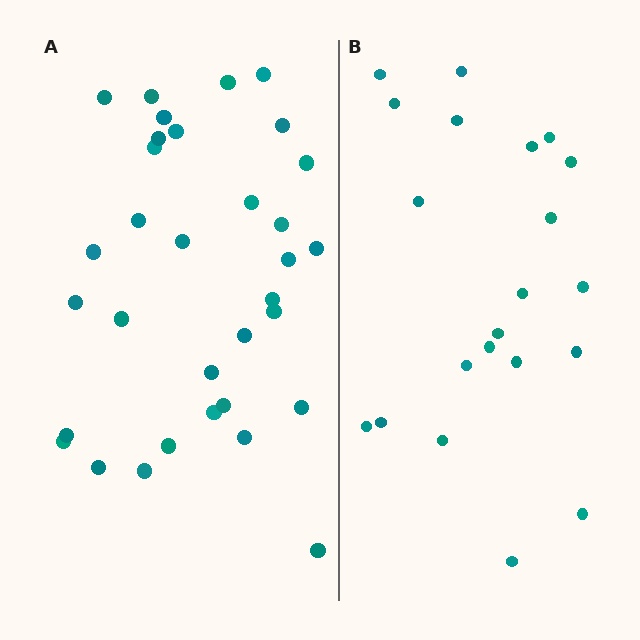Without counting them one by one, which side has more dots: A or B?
Region A (the left region) has more dots.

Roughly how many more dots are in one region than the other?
Region A has roughly 12 or so more dots than region B.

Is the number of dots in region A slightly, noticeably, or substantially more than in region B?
Region A has substantially more. The ratio is roughly 1.6 to 1.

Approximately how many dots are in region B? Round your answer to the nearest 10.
About 20 dots. (The exact count is 21, which rounds to 20.)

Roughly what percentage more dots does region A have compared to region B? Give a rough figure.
About 55% more.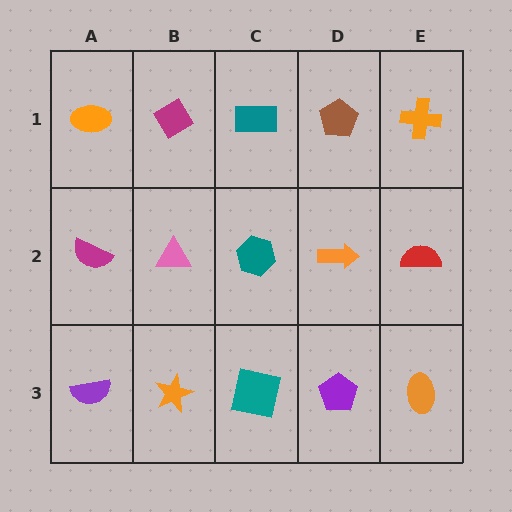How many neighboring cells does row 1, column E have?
2.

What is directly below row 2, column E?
An orange ellipse.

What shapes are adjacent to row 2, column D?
A brown pentagon (row 1, column D), a purple pentagon (row 3, column D), a teal hexagon (row 2, column C), a red semicircle (row 2, column E).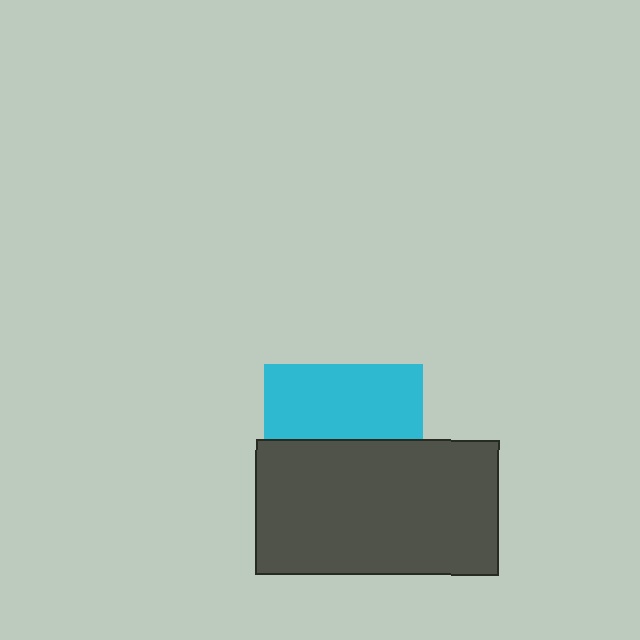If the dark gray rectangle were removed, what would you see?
You would see the complete cyan square.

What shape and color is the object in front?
The object in front is a dark gray rectangle.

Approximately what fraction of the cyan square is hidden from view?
Roughly 52% of the cyan square is hidden behind the dark gray rectangle.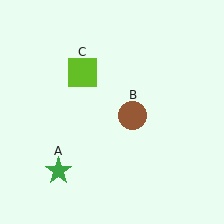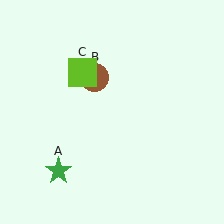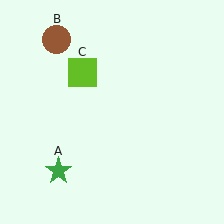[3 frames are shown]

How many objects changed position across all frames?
1 object changed position: brown circle (object B).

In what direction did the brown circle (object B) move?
The brown circle (object B) moved up and to the left.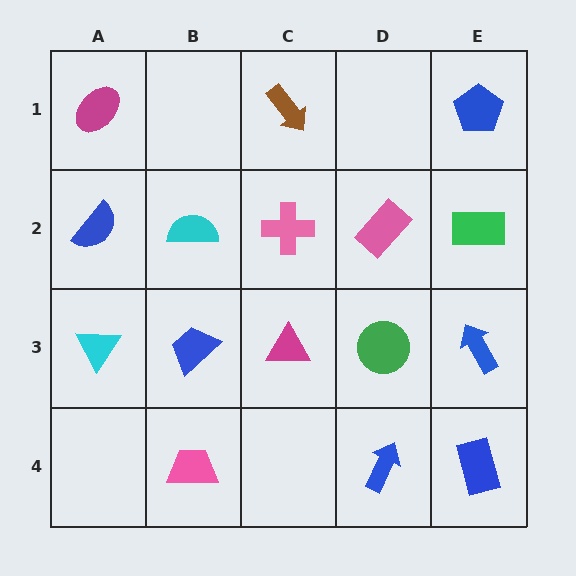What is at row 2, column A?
A blue semicircle.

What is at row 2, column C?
A pink cross.